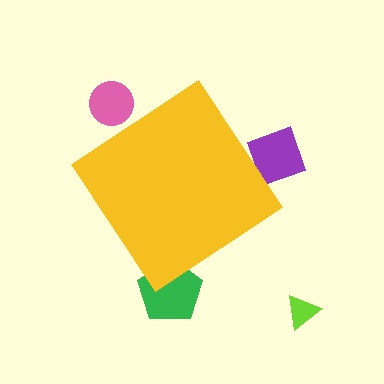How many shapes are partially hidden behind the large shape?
3 shapes are partially hidden.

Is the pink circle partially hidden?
Yes, the pink circle is partially hidden behind the yellow diamond.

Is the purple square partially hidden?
Yes, the purple square is partially hidden behind the yellow diamond.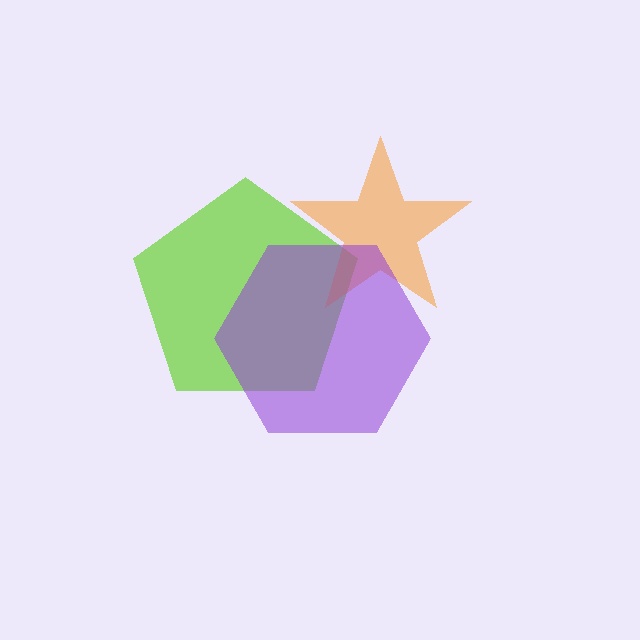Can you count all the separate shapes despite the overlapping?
Yes, there are 3 separate shapes.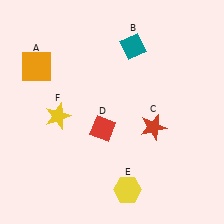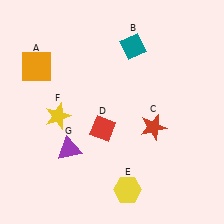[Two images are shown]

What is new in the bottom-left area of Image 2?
A purple triangle (G) was added in the bottom-left area of Image 2.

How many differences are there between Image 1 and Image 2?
There is 1 difference between the two images.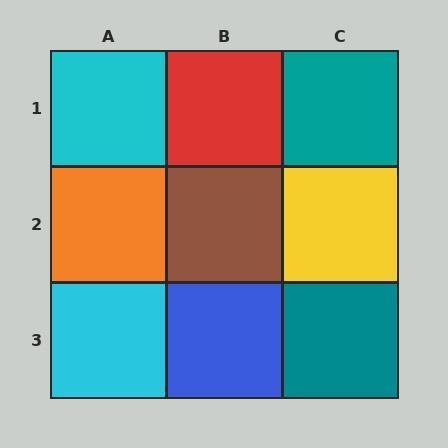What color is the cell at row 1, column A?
Cyan.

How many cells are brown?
1 cell is brown.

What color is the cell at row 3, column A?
Cyan.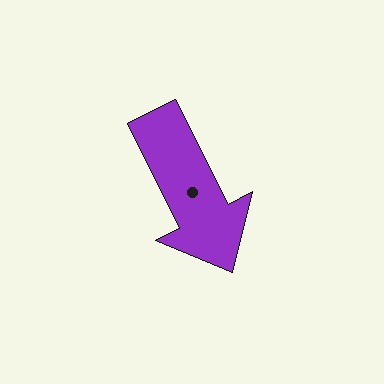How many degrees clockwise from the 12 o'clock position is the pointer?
Approximately 153 degrees.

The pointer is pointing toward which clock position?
Roughly 5 o'clock.